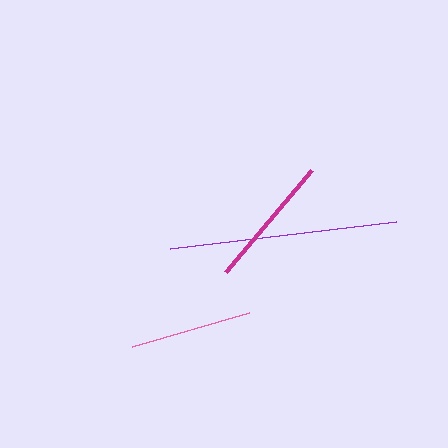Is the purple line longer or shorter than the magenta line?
The purple line is longer than the magenta line.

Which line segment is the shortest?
The pink line is the shortest at approximately 121 pixels.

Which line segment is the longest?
The purple line is the longest at approximately 228 pixels.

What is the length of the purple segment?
The purple segment is approximately 228 pixels long.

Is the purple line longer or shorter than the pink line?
The purple line is longer than the pink line.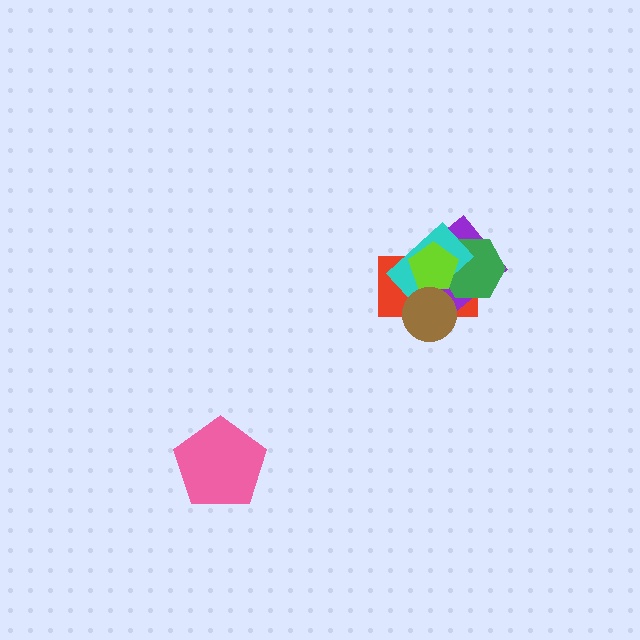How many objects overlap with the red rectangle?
5 objects overlap with the red rectangle.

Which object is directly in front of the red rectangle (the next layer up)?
The purple diamond is directly in front of the red rectangle.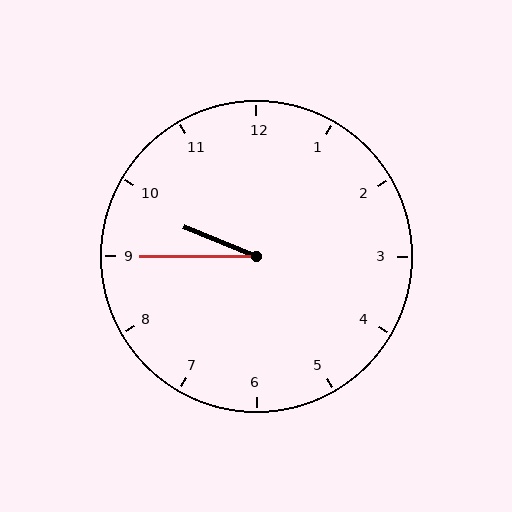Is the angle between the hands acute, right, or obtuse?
It is acute.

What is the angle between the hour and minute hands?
Approximately 22 degrees.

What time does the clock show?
9:45.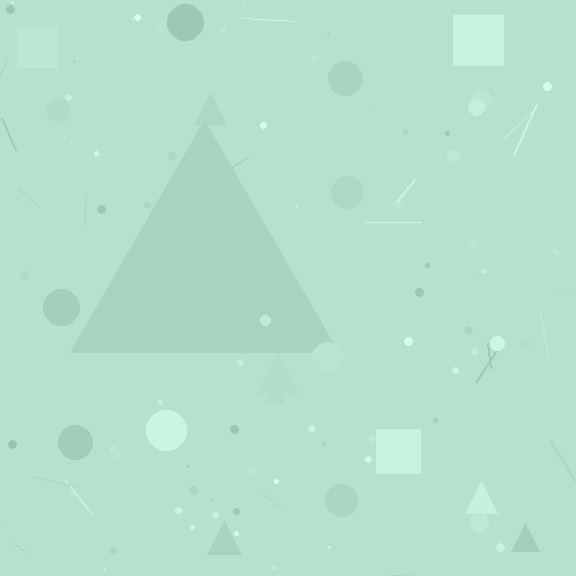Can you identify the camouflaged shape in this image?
The camouflaged shape is a triangle.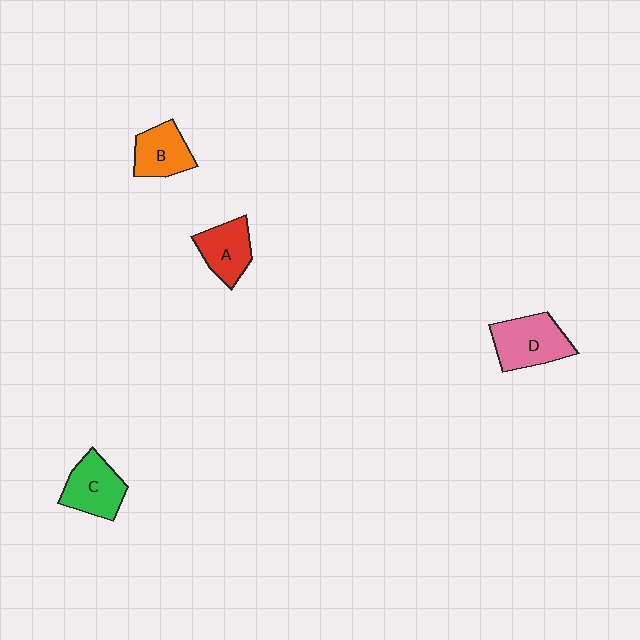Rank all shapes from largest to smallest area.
From largest to smallest: D (pink), C (green), A (red), B (orange).